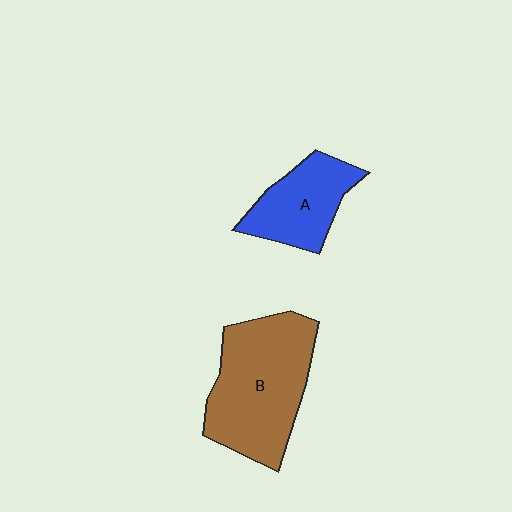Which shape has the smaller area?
Shape A (blue).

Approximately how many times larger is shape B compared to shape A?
Approximately 1.8 times.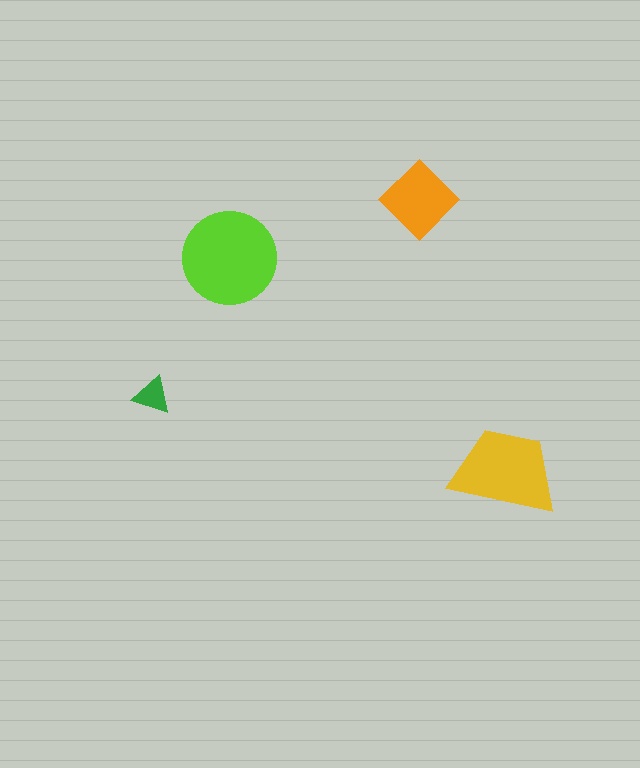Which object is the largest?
The lime circle.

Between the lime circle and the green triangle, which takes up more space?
The lime circle.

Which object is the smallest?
The green triangle.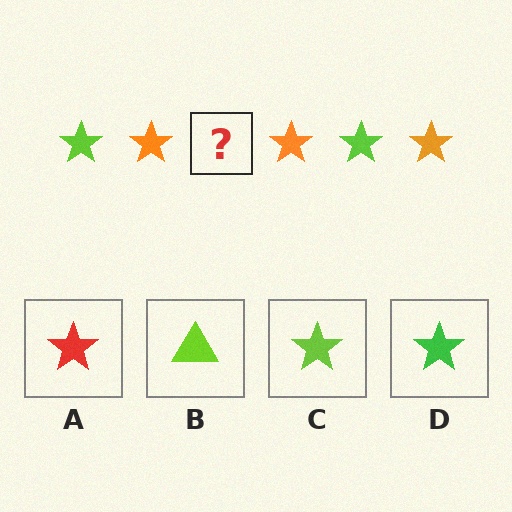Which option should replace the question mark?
Option C.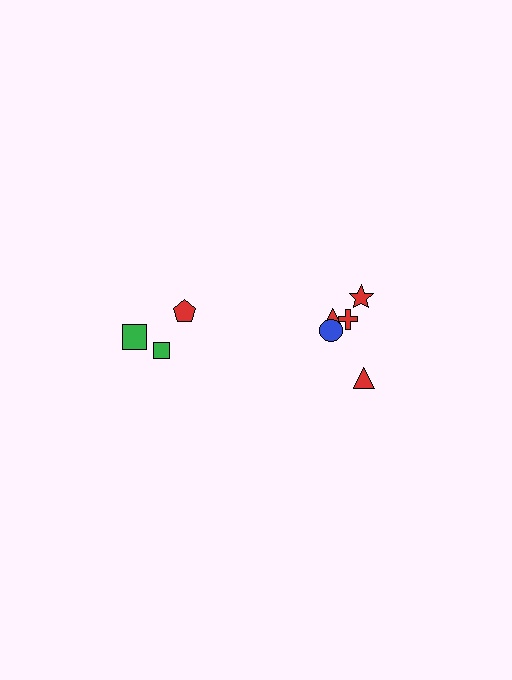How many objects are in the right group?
There are 5 objects.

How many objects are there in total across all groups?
There are 8 objects.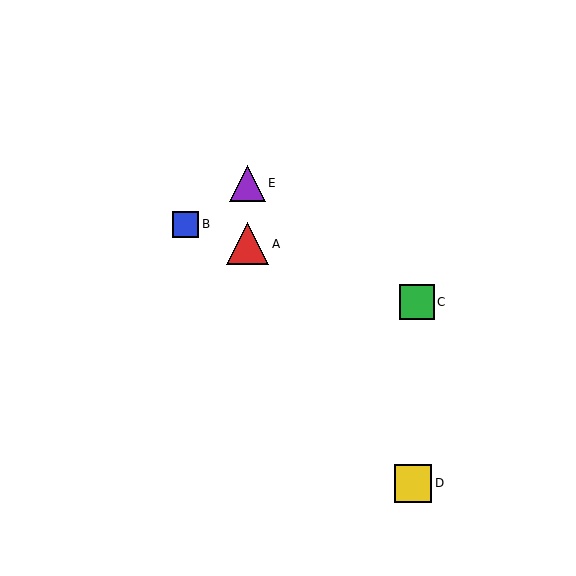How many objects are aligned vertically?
2 objects (A, E) are aligned vertically.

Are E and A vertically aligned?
Yes, both are at x≈248.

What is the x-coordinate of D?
Object D is at x≈413.